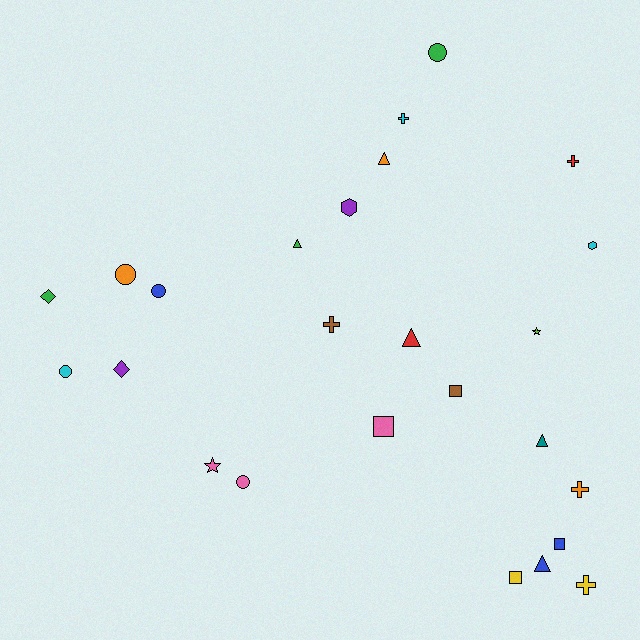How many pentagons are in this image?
There are no pentagons.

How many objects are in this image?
There are 25 objects.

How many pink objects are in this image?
There are 3 pink objects.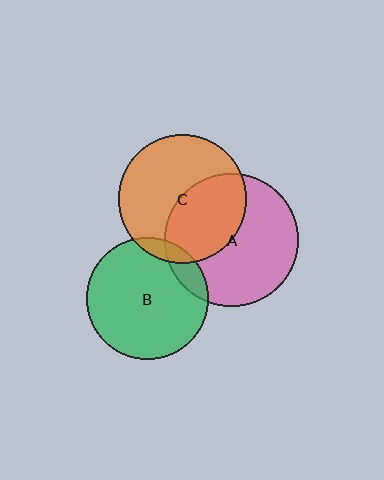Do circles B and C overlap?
Yes.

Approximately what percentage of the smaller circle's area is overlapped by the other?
Approximately 10%.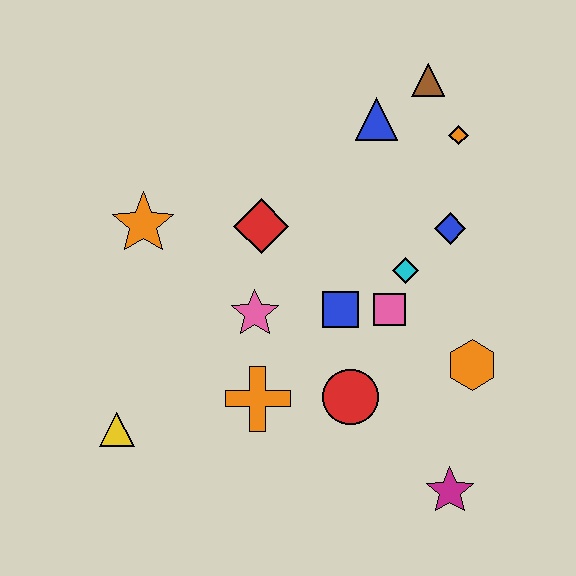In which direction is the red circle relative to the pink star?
The red circle is to the right of the pink star.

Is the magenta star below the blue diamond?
Yes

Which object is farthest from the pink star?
The brown triangle is farthest from the pink star.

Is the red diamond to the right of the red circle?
No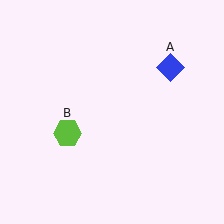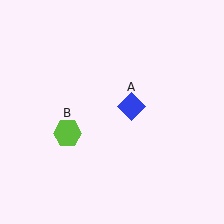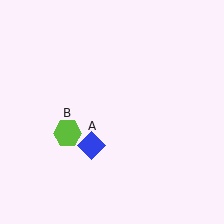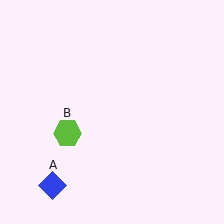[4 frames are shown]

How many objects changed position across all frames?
1 object changed position: blue diamond (object A).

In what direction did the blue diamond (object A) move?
The blue diamond (object A) moved down and to the left.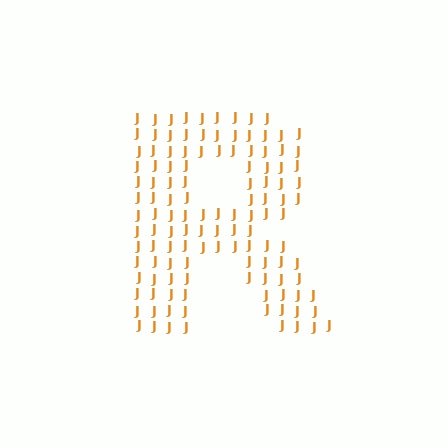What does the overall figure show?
The overall figure shows the letter R.